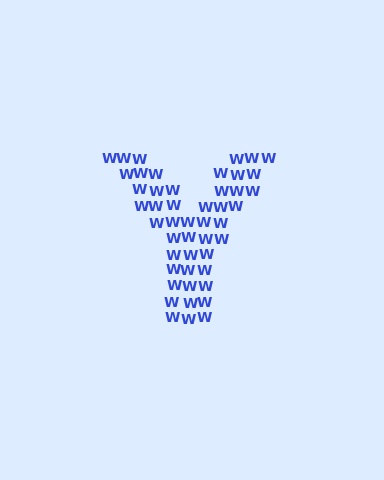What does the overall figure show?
The overall figure shows the letter Y.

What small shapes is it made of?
It is made of small letter W's.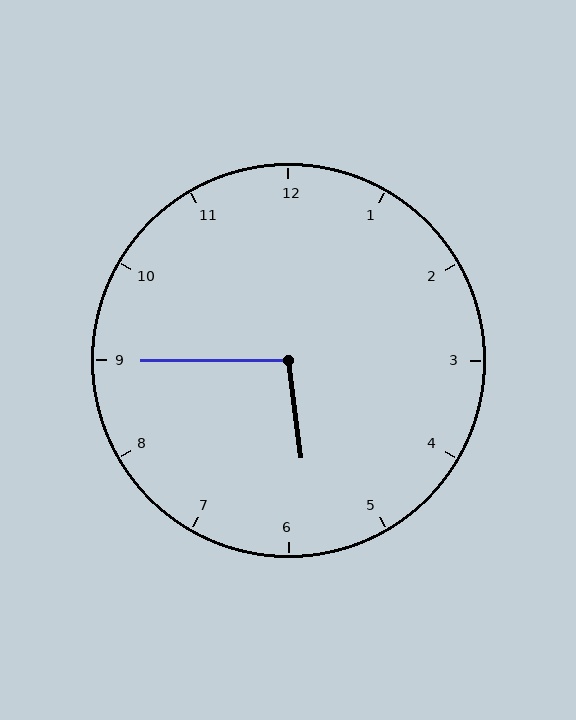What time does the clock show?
5:45.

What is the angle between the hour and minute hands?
Approximately 98 degrees.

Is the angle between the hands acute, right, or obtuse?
It is obtuse.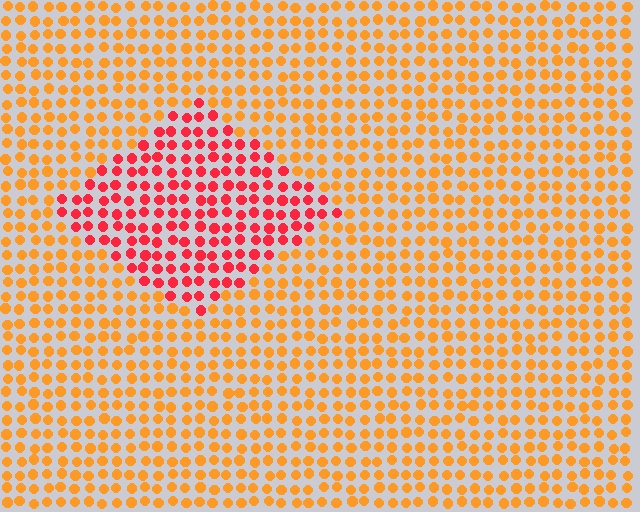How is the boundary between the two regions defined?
The boundary is defined purely by a slight shift in hue (about 40 degrees). Spacing, size, and orientation are identical on both sides.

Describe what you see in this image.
The image is filled with small orange elements in a uniform arrangement. A diamond-shaped region is visible where the elements are tinted to a slightly different hue, forming a subtle color boundary.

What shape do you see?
I see a diamond.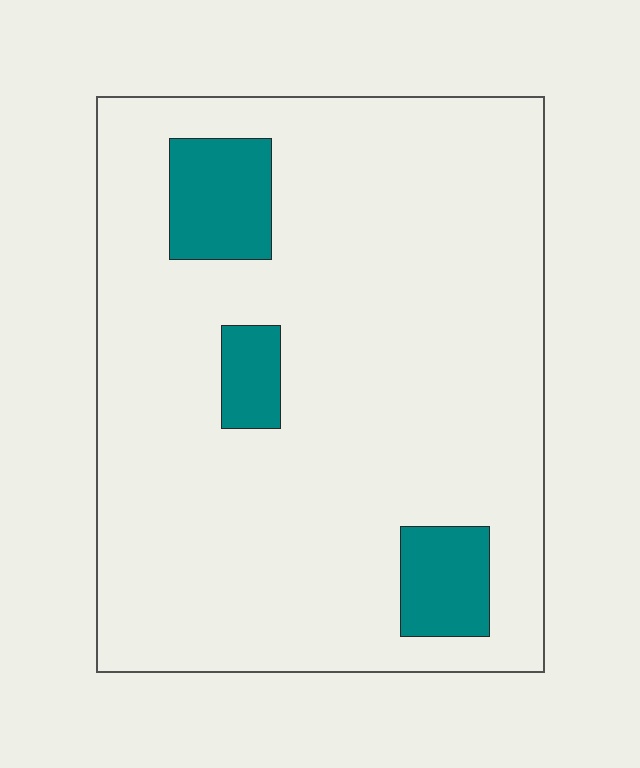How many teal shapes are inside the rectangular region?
3.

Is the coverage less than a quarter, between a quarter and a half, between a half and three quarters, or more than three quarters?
Less than a quarter.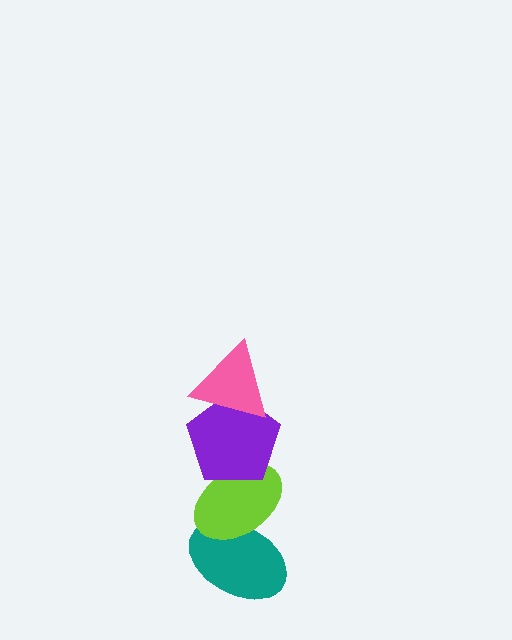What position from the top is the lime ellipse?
The lime ellipse is 3rd from the top.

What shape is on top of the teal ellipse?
The lime ellipse is on top of the teal ellipse.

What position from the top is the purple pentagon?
The purple pentagon is 2nd from the top.